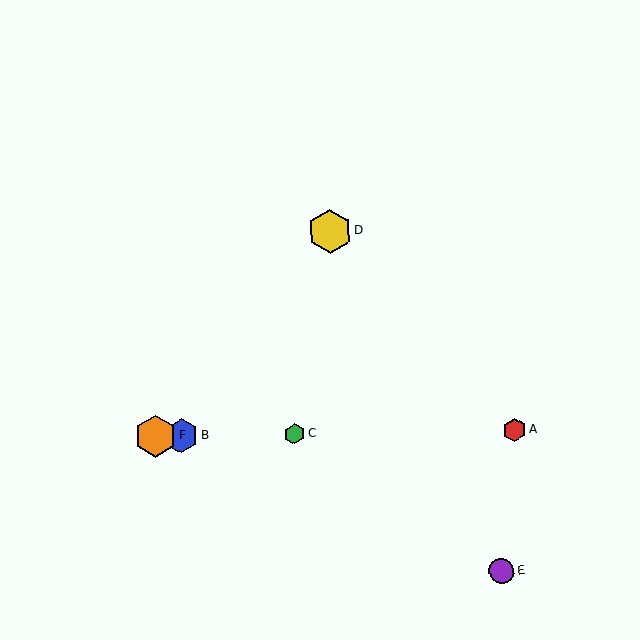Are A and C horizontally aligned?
Yes, both are at y≈430.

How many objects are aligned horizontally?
4 objects (A, B, C, F) are aligned horizontally.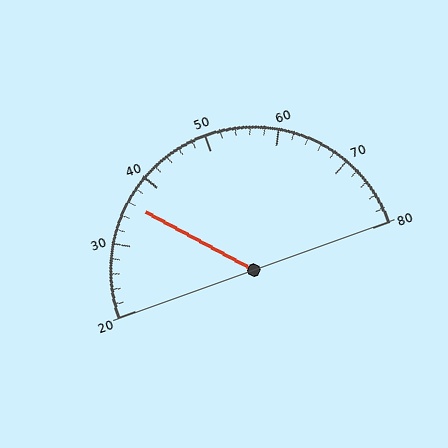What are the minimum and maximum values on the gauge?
The gauge ranges from 20 to 80.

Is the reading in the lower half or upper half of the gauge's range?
The reading is in the lower half of the range (20 to 80).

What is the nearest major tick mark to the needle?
The nearest major tick mark is 40.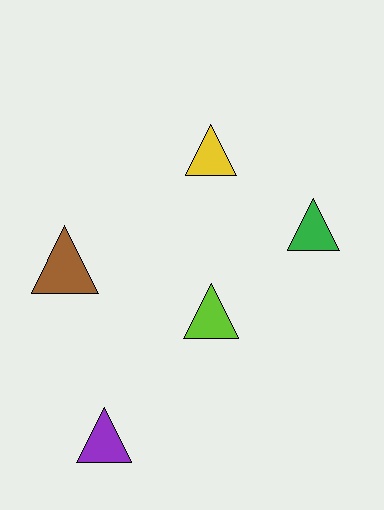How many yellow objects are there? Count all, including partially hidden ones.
There is 1 yellow object.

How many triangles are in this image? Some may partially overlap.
There are 5 triangles.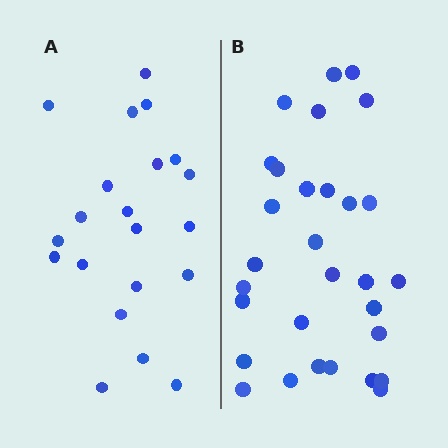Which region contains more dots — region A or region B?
Region B (the right region) has more dots.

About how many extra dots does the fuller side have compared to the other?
Region B has roughly 8 or so more dots than region A.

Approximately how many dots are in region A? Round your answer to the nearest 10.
About 20 dots. (The exact count is 21, which rounds to 20.)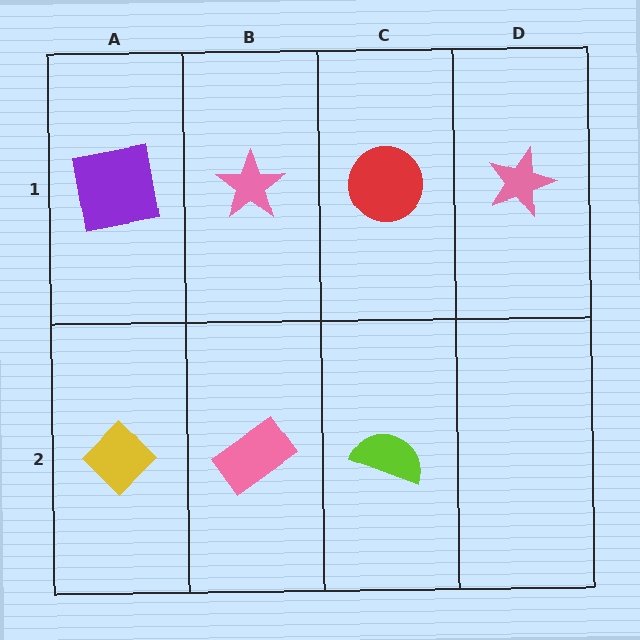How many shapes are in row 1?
4 shapes.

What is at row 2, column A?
A yellow diamond.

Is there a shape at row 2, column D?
No, that cell is empty.